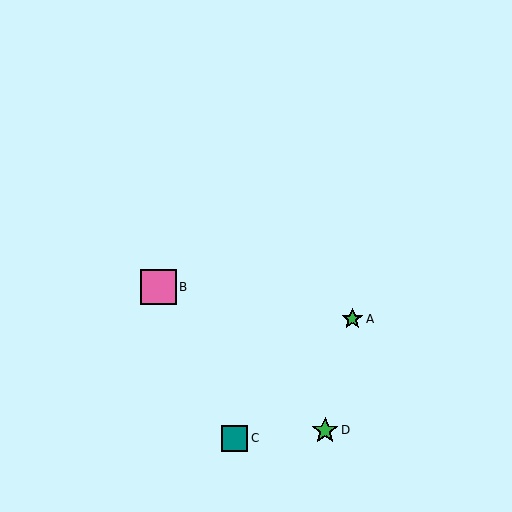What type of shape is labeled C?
Shape C is a teal square.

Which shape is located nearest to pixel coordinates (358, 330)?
The green star (labeled A) at (352, 319) is nearest to that location.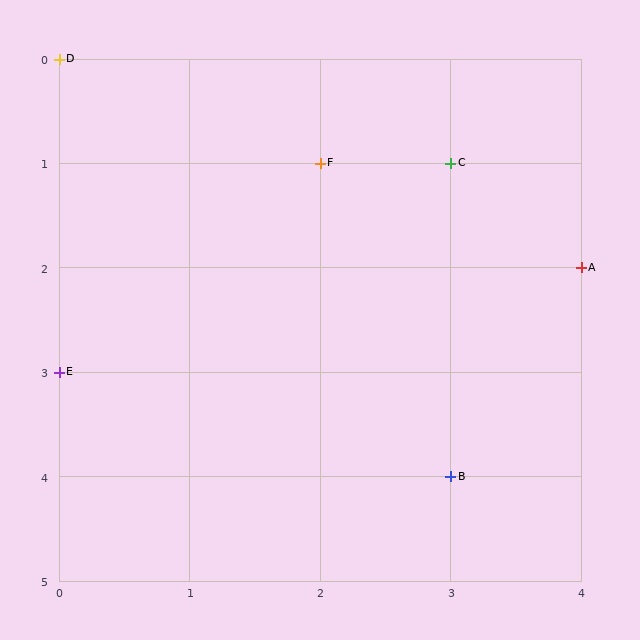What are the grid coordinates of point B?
Point B is at grid coordinates (3, 4).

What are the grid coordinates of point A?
Point A is at grid coordinates (4, 2).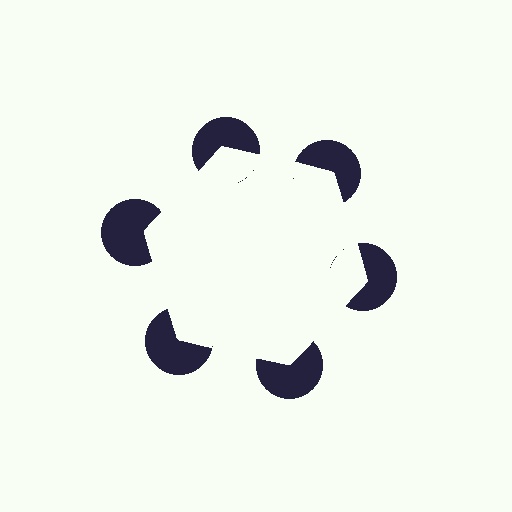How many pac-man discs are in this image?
There are 6 — one at each vertex of the illusory hexagon.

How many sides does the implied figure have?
6 sides.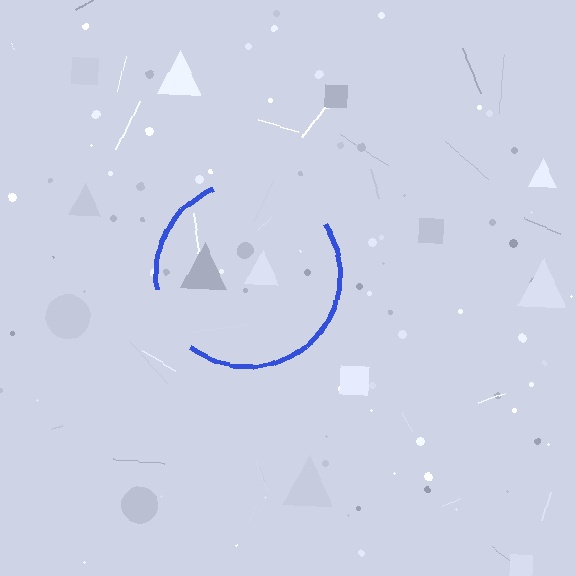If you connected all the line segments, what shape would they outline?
They would outline a circle.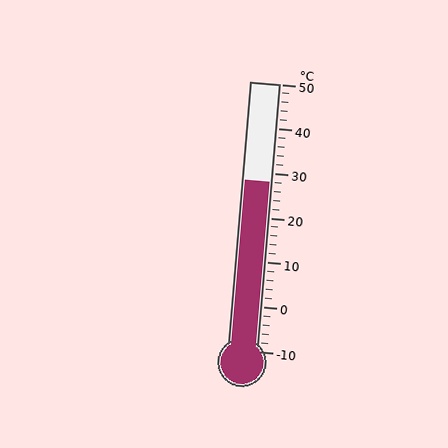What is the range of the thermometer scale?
The thermometer scale ranges from -10°C to 50°C.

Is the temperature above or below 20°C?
The temperature is above 20°C.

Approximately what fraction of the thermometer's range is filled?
The thermometer is filled to approximately 65% of its range.